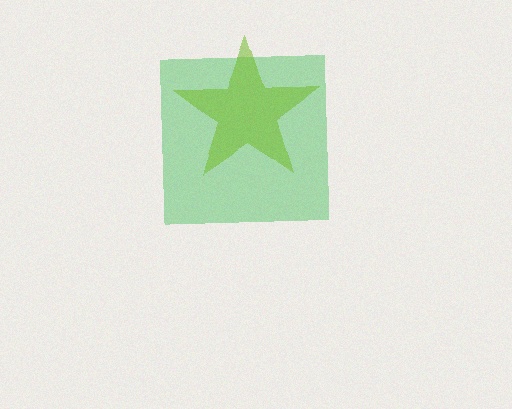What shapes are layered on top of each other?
The layered shapes are: a green square, a lime star.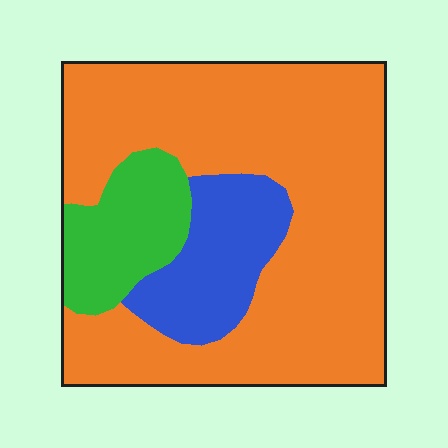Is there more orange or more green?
Orange.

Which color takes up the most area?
Orange, at roughly 70%.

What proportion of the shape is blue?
Blue covers about 15% of the shape.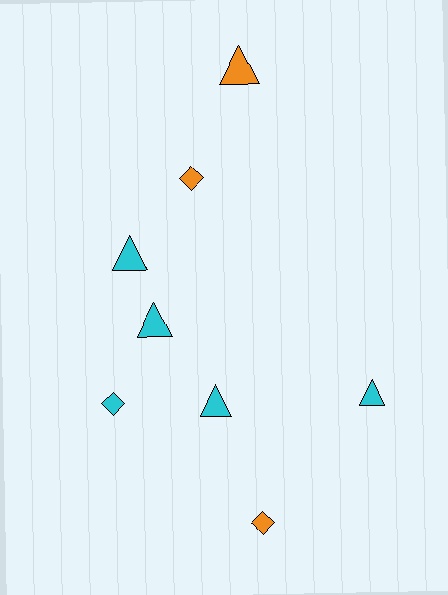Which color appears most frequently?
Cyan, with 5 objects.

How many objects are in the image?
There are 8 objects.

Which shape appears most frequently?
Triangle, with 5 objects.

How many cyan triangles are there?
There are 4 cyan triangles.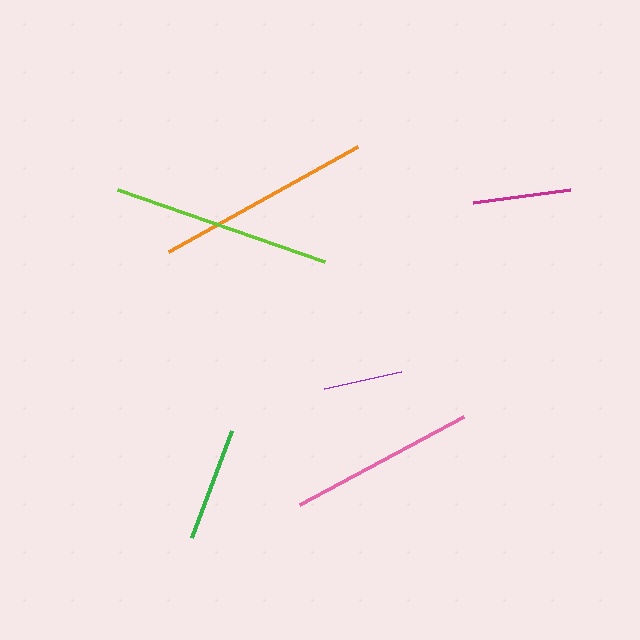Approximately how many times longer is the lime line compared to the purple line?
The lime line is approximately 2.8 times the length of the purple line.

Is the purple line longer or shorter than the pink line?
The pink line is longer than the purple line.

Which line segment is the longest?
The lime line is the longest at approximately 219 pixels.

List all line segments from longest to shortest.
From longest to shortest: lime, orange, pink, green, magenta, purple.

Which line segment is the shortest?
The purple line is the shortest at approximately 80 pixels.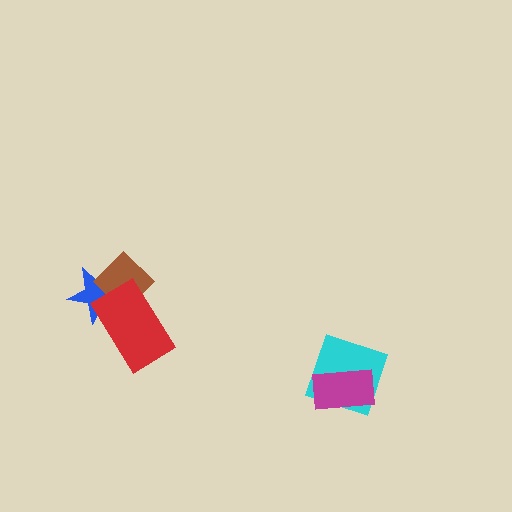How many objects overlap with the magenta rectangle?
1 object overlaps with the magenta rectangle.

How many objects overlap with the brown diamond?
2 objects overlap with the brown diamond.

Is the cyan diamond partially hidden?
Yes, it is partially covered by another shape.